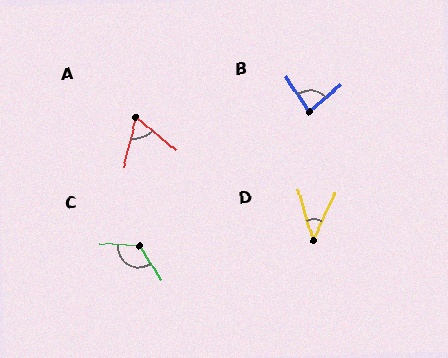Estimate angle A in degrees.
Approximately 64 degrees.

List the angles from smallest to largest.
D (40°), A (64°), B (83°), C (126°).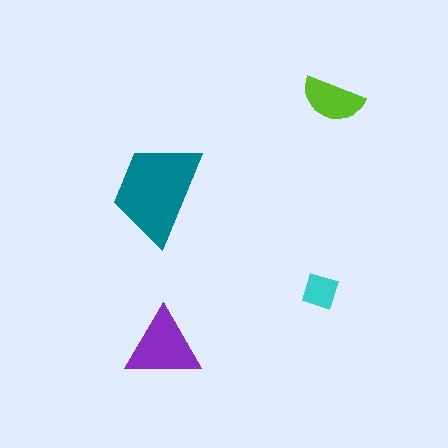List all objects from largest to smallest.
The teal trapezoid, the purple triangle, the lime semicircle, the cyan diamond.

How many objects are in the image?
There are 4 objects in the image.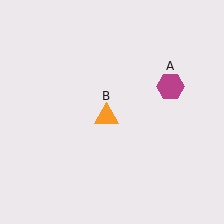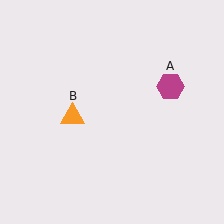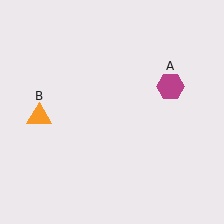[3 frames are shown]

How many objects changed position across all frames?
1 object changed position: orange triangle (object B).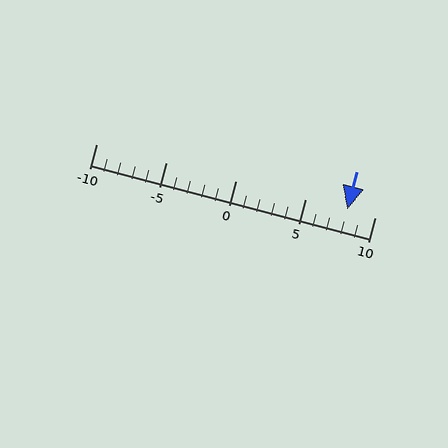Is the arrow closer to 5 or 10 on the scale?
The arrow is closer to 10.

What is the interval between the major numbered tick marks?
The major tick marks are spaced 5 units apart.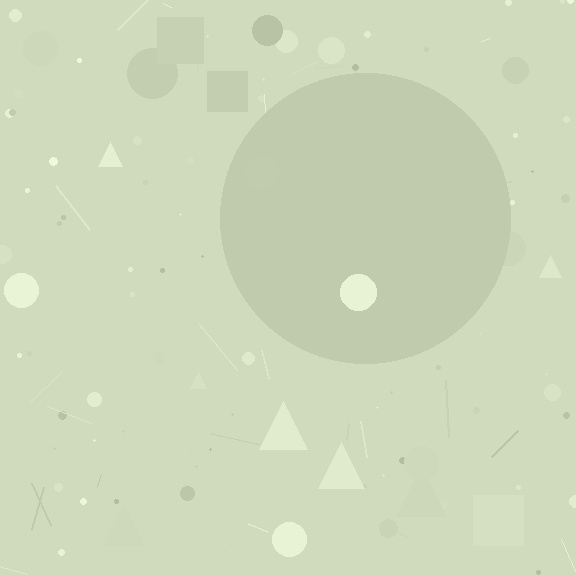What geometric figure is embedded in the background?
A circle is embedded in the background.